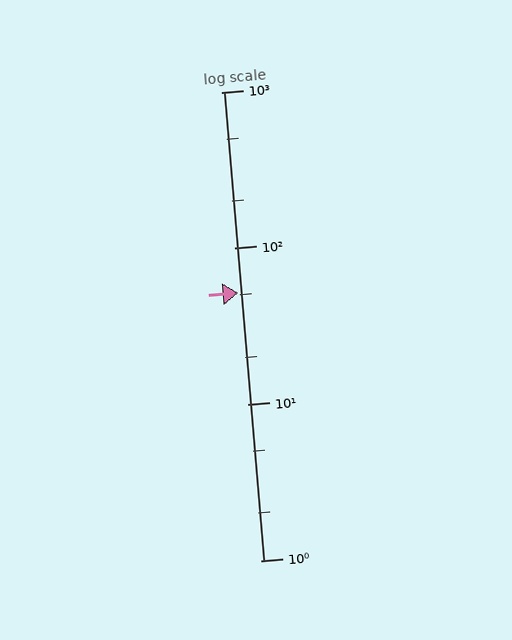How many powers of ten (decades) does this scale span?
The scale spans 3 decades, from 1 to 1000.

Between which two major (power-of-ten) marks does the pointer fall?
The pointer is between 10 and 100.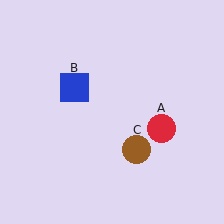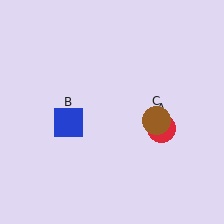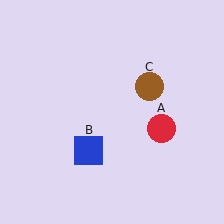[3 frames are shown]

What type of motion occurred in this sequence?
The blue square (object B), brown circle (object C) rotated counterclockwise around the center of the scene.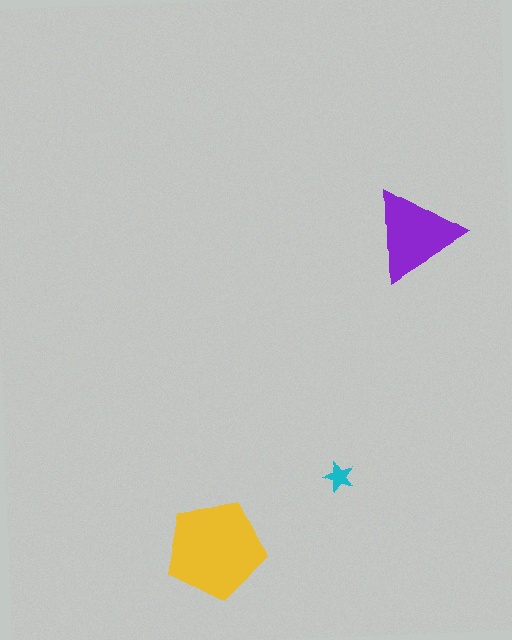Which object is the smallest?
The cyan star.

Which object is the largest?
The yellow pentagon.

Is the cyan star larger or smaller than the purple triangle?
Smaller.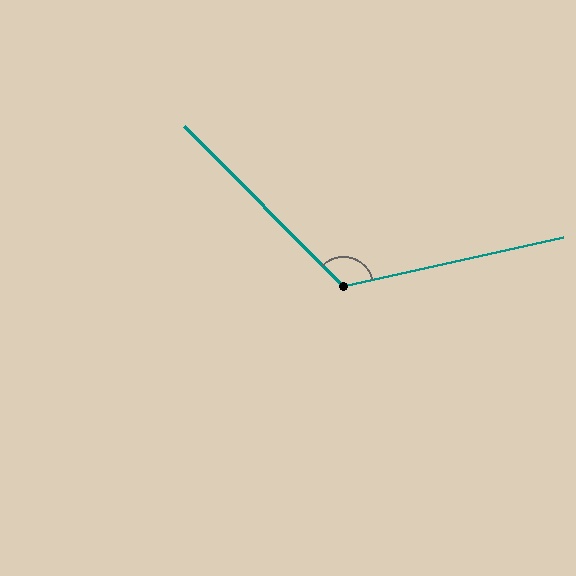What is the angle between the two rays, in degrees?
Approximately 122 degrees.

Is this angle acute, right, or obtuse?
It is obtuse.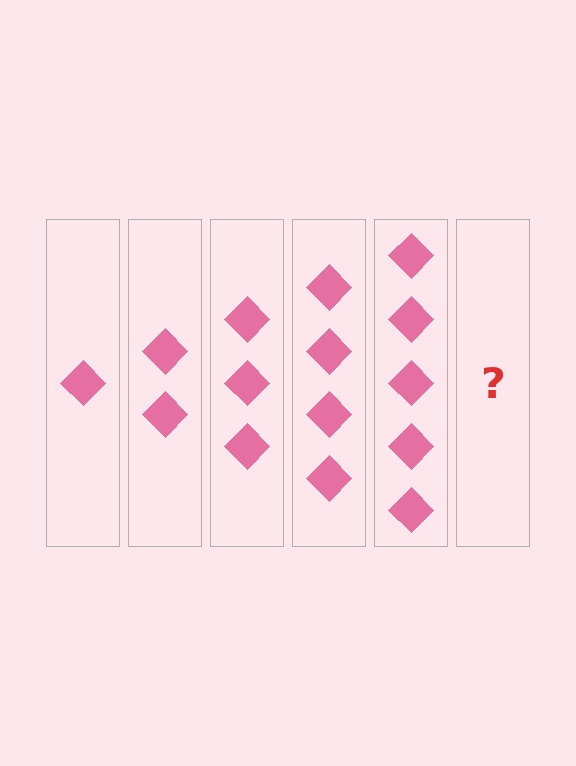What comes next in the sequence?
The next element should be 6 diamonds.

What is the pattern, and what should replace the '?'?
The pattern is that each step adds one more diamond. The '?' should be 6 diamonds.